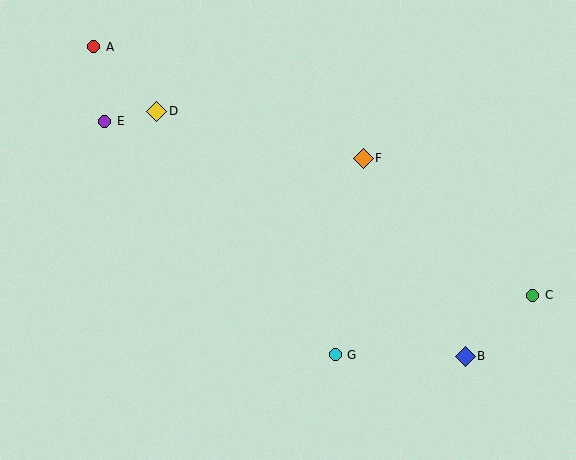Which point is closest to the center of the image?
Point F at (363, 158) is closest to the center.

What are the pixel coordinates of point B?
Point B is at (465, 356).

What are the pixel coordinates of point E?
Point E is at (105, 121).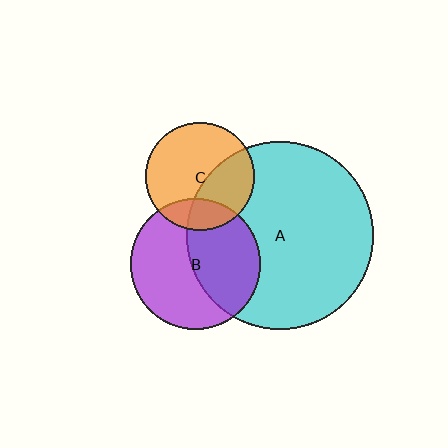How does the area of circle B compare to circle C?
Approximately 1.4 times.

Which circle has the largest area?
Circle A (cyan).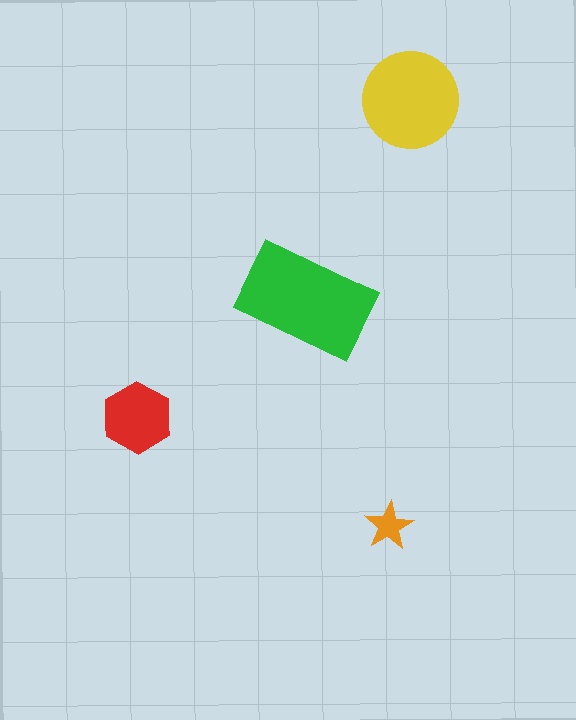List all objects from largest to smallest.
The green rectangle, the yellow circle, the red hexagon, the orange star.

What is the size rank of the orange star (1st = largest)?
4th.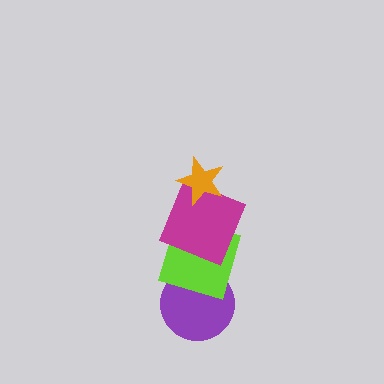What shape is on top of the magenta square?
The orange star is on top of the magenta square.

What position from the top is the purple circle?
The purple circle is 4th from the top.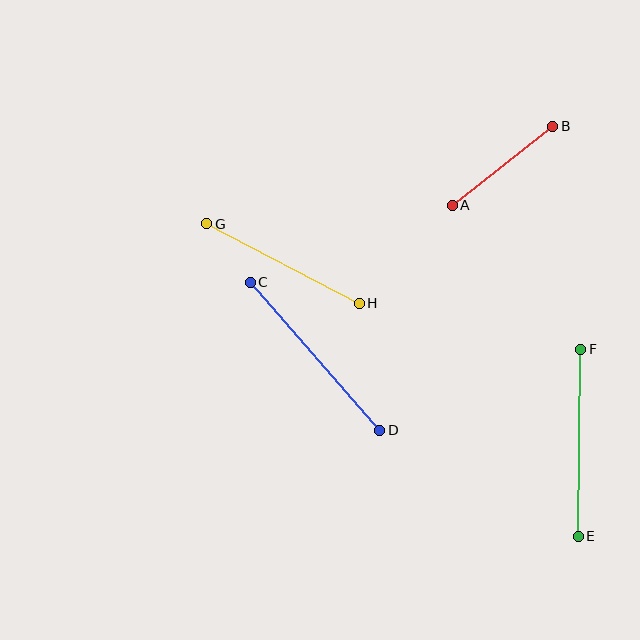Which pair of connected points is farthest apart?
Points C and D are farthest apart.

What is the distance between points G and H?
The distance is approximately 172 pixels.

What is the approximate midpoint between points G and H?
The midpoint is at approximately (283, 264) pixels.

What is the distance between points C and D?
The distance is approximately 196 pixels.